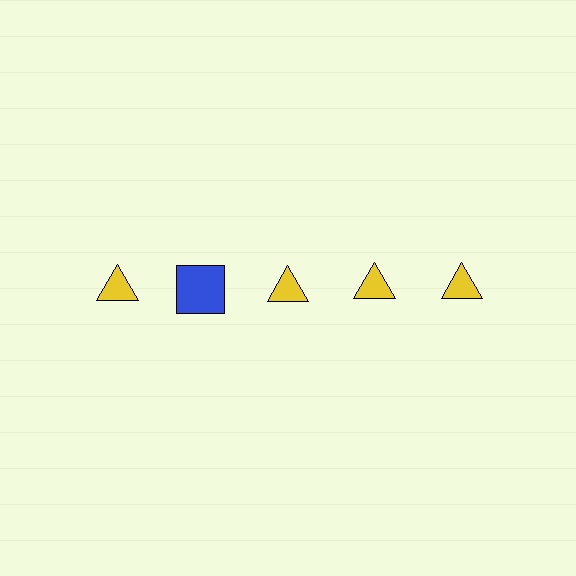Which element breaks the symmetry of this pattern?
The blue square in the top row, second from left column breaks the symmetry. All other shapes are yellow triangles.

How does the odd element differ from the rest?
It differs in both color (blue instead of yellow) and shape (square instead of triangle).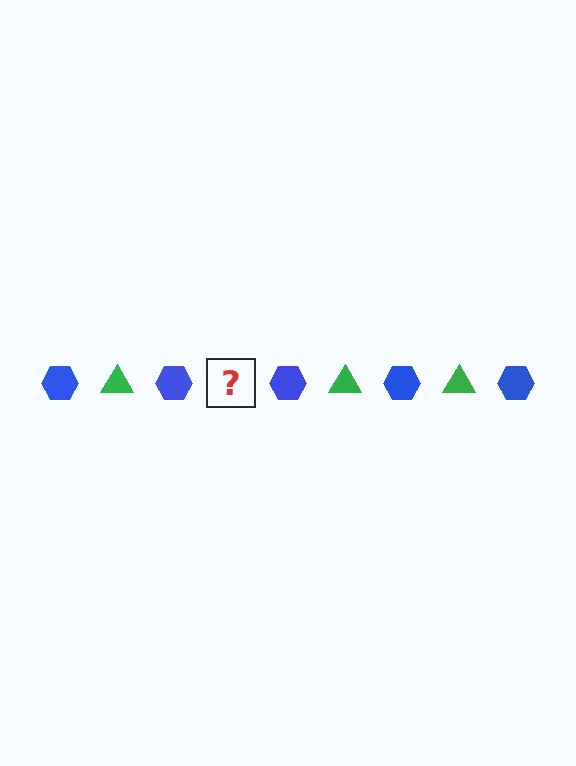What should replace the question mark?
The question mark should be replaced with a green triangle.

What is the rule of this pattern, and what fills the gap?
The rule is that the pattern alternates between blue hexagon and green triangle. The gap should be filled with a green triangle.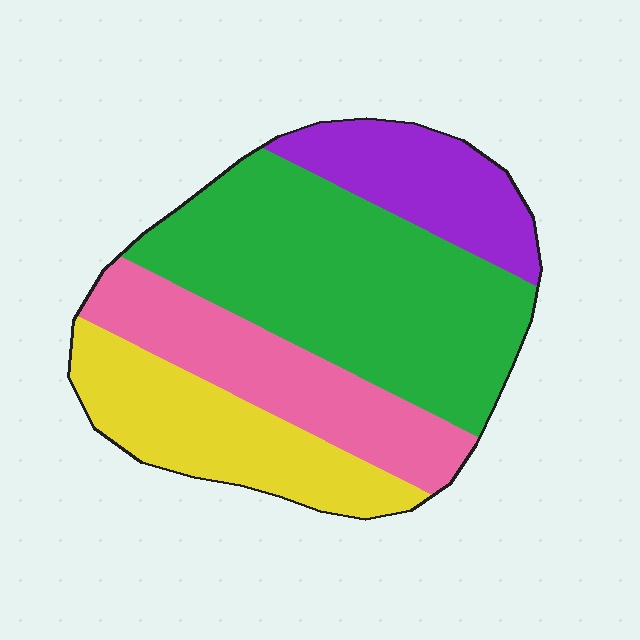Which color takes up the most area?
Green, at roughly 40%.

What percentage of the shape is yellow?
Yellow covers roughly 20% of the shape.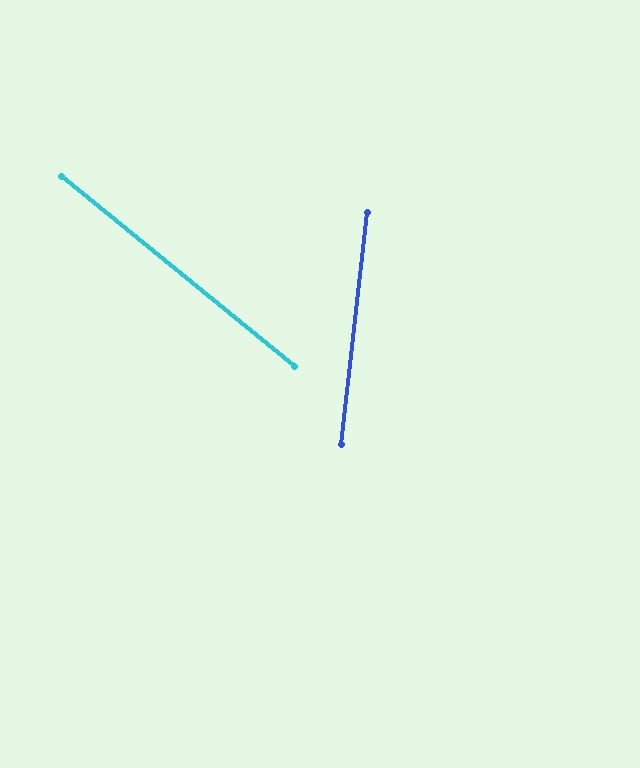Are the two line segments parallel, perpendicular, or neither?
Neither parallel nor perpendicular — they differ by about 57°.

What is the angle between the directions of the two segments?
Approximately 57 degrees.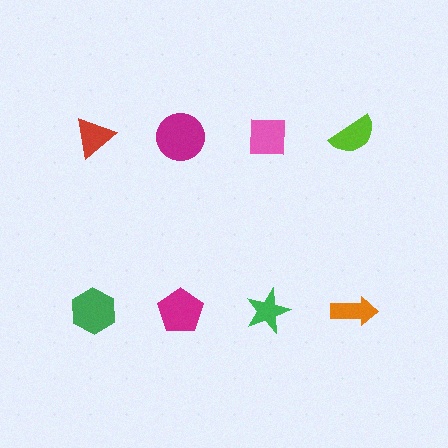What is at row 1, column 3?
A pink square.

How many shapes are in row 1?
4 shapes.